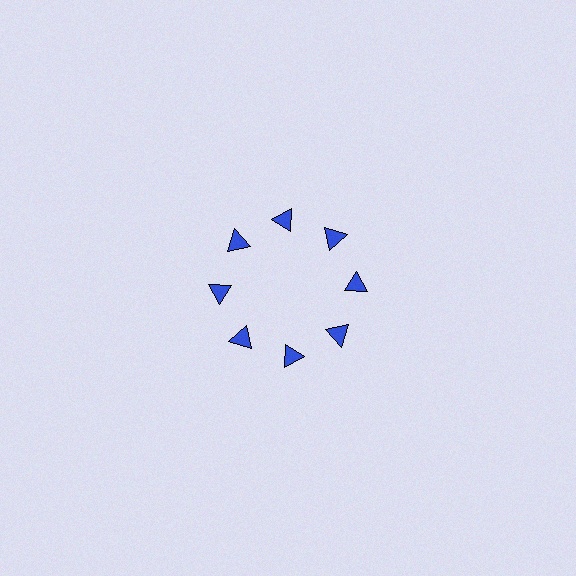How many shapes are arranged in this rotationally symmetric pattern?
There are 8 shapes, arranged in 8 groups of 1.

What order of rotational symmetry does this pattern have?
This pattern has 8-fold rotational symmetry.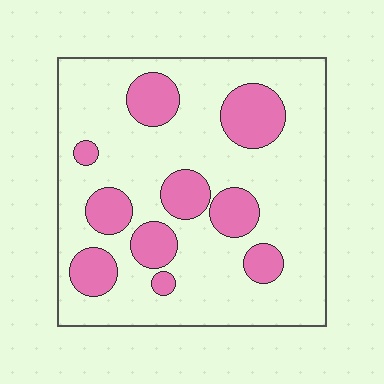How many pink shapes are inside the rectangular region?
10.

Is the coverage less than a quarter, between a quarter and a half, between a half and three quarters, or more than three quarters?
Less than a quarter.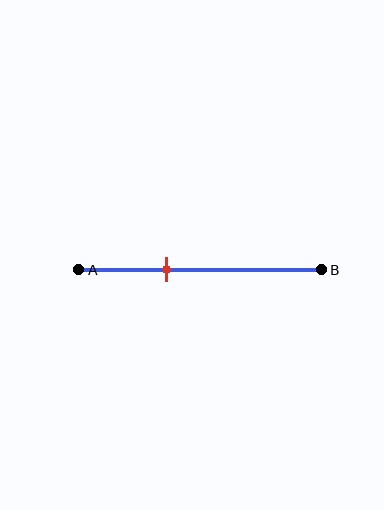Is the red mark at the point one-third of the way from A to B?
Yes, the mark is approximately at the one-third point.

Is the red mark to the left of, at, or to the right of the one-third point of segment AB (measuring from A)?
The red mark is approximately at the one-third point of segment AB.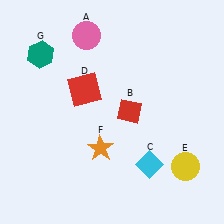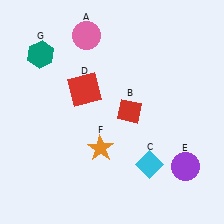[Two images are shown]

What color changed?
The circle (E) changed from yellow in Image 1 to purple in Image 2.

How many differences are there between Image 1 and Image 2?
There is 1 difference between the two images.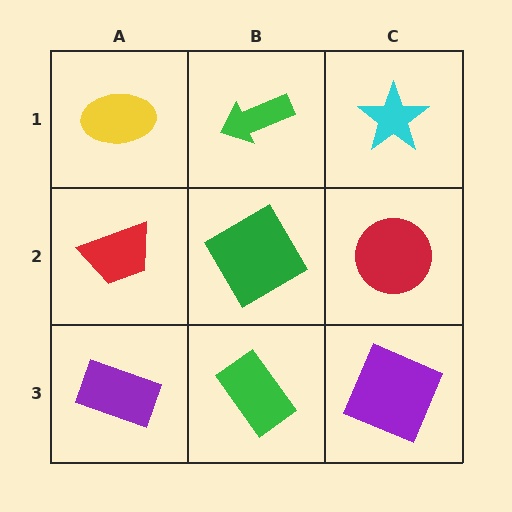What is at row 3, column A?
A purple rectangle.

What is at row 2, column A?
A red trapezoid.